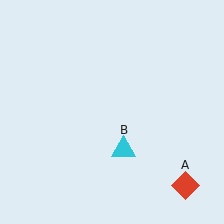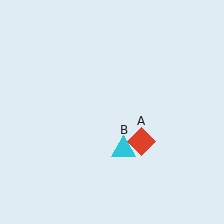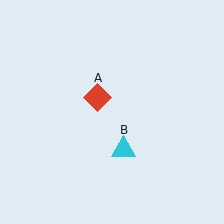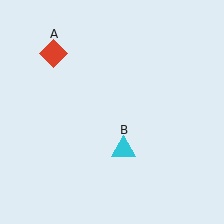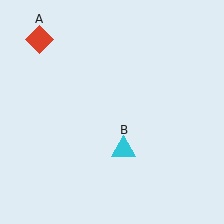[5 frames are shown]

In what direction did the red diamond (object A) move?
The red diamond (object A) moved up and to the left.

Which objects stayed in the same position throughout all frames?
Cyan triangle (object B) remained stationary.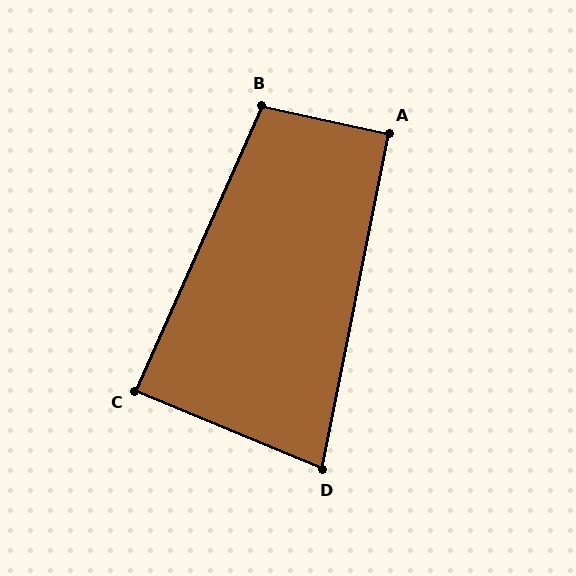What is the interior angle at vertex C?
Approximately 89 degrees (approximately right).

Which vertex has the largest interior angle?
B, at approximately 101 degrees.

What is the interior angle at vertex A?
Approximately 91 degrees (approximately right).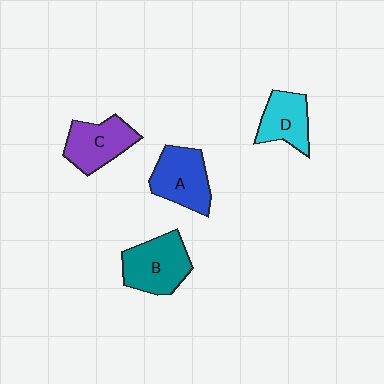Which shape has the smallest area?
Shape D (cyan).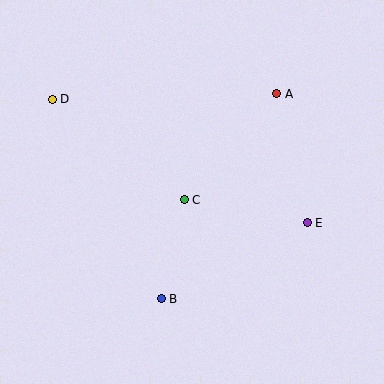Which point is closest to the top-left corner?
Point D is closest to the top-left corner.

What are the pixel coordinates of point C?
Point C is at (184, 200).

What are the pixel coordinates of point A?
Point A is at (277, 94).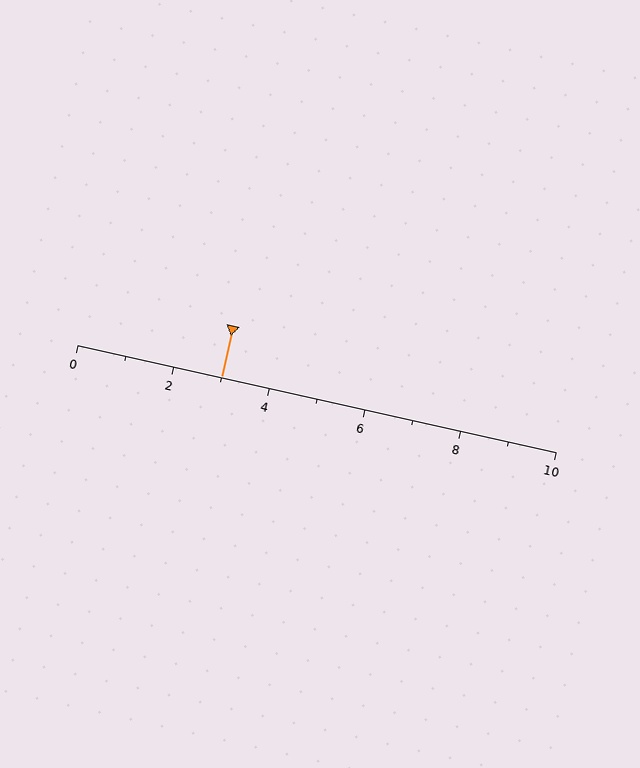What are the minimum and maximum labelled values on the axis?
The axis runs from 0 to 10.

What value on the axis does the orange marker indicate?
The marker indicates approximately 3.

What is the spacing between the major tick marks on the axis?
The major ticks are spaced 2 apart.